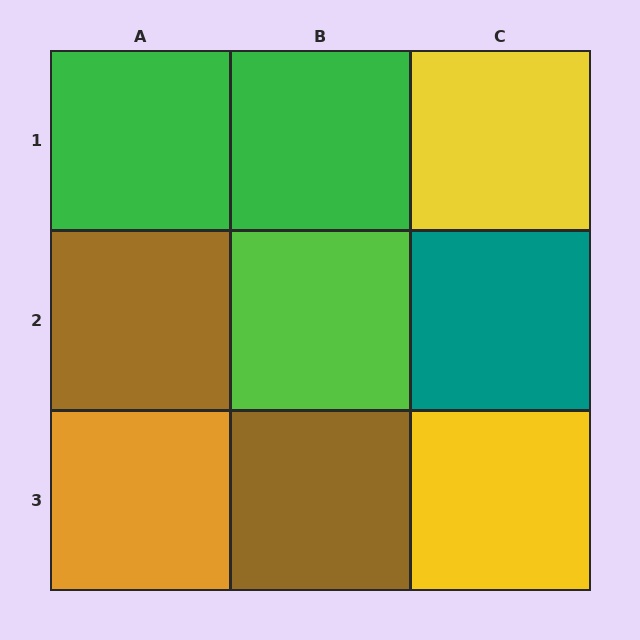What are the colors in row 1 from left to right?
Green, green, yellow.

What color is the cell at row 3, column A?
Orange.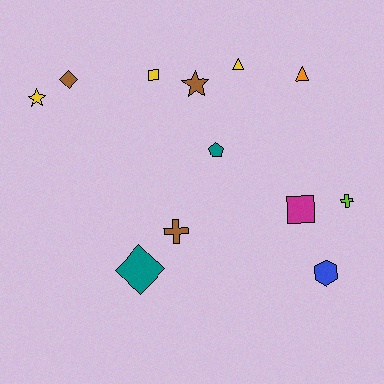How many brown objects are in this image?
There are 3 brown objects.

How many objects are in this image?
There are 12 objects.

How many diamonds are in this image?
There are 2 diamonds.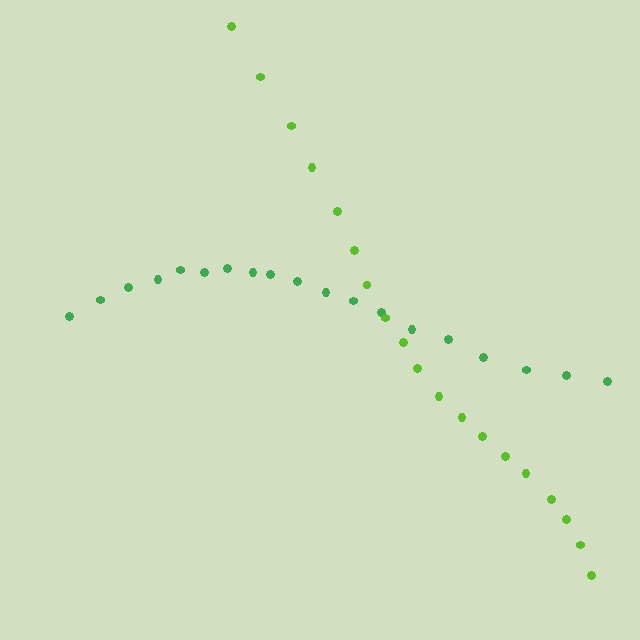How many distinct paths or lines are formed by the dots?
There are 2 distinct paths.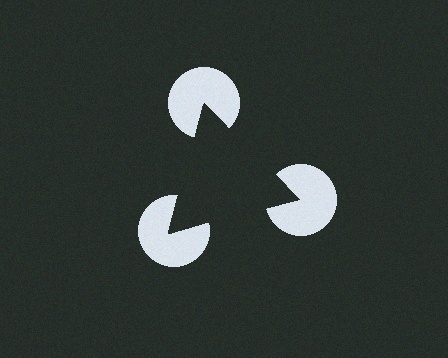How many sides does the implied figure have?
3 sides.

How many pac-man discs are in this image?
There are 3 — one at each vertex of the illusory triangle.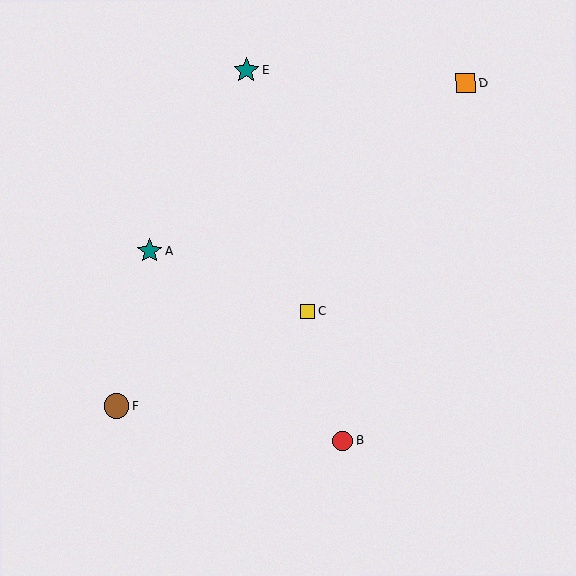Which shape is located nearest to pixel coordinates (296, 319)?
The yellow square (labeled C) at (308, 311) is nearest to that location.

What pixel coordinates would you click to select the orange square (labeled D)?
Click at (466, 83) to select the orange square D.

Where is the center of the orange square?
The center of the orange square is at (466, 83).